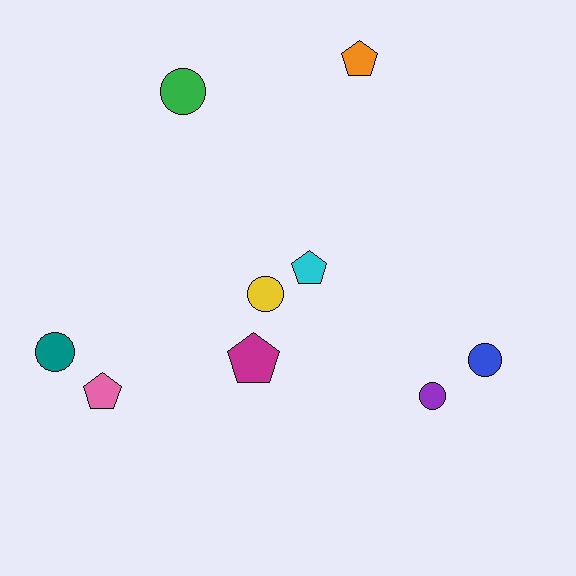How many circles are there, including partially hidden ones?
There are 5 circles.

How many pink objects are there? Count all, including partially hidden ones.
There is 1 pink object.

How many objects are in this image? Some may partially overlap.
There are 9 objects.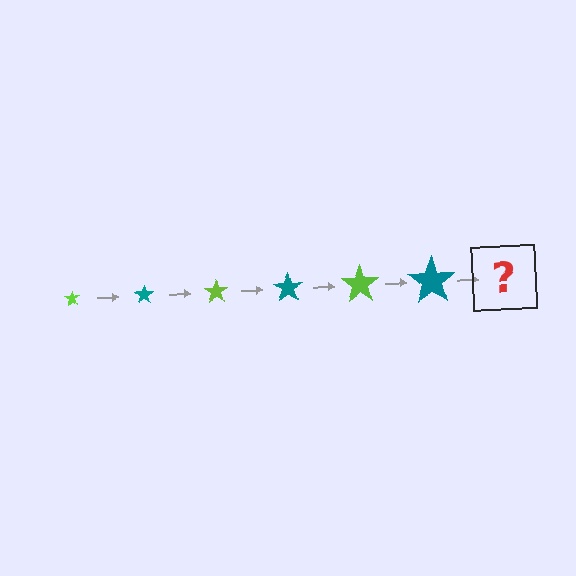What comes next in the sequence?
The next element should be a lime star, larger than the previous one.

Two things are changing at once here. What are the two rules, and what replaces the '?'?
The two rules are that the star grows larger each step and the color cycles through lime and teal. The '?' should be a lime star, larger than the previous one.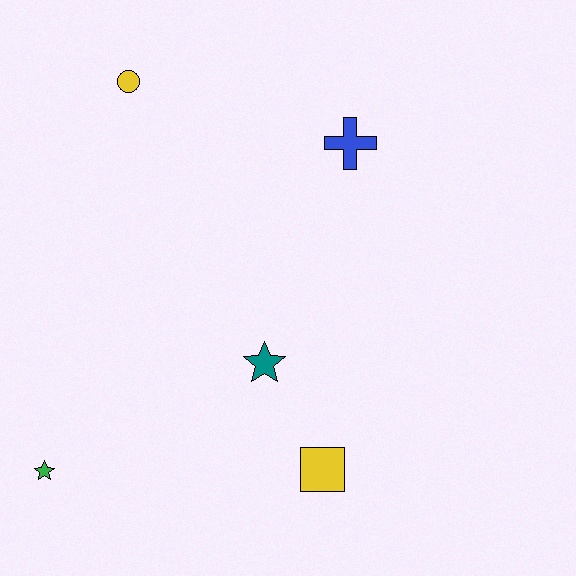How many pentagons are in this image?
There are no pentagons.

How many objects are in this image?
There are 5 objects.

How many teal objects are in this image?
There is 1 teal object.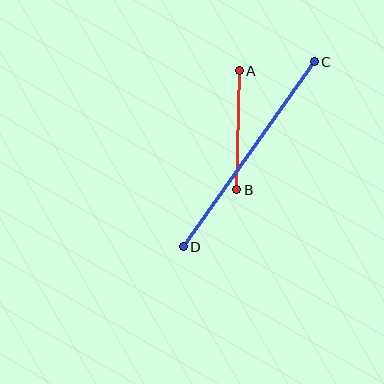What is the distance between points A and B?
The distance is approximately 119 pixels.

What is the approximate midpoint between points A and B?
The midpoint is at approximately (238, 130) pixels.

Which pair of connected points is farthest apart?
Points C and D are farthest apart.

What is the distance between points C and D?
The distance is approximately 227 pixels.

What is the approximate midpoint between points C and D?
The midpoint is at approximately (249, 154) pixels.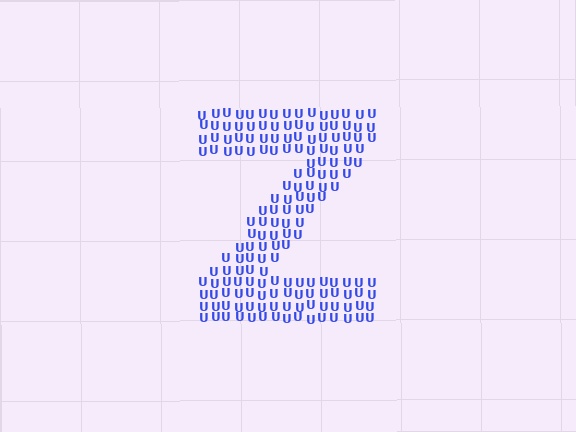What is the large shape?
The large shape is the letter Z.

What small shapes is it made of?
It is made of small letter U's.